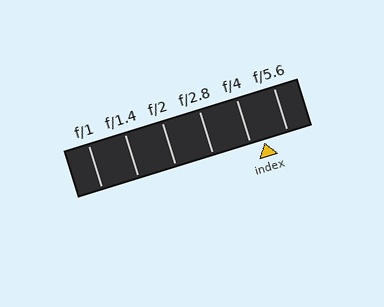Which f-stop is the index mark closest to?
The index mark is closest to f/4.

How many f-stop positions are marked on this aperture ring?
There are 6 f-stop positions marked.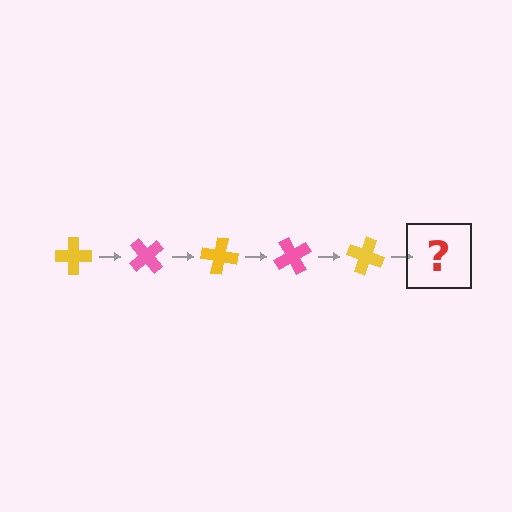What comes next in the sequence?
The next element should be a pink cross, rotated 250 degrees from the start.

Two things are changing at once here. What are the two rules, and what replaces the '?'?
The two rules are that it rotates 50 degrees each step and the color cycles through yellow and pink. The '?' should be a pink cross, rotated 250 degrees from the start.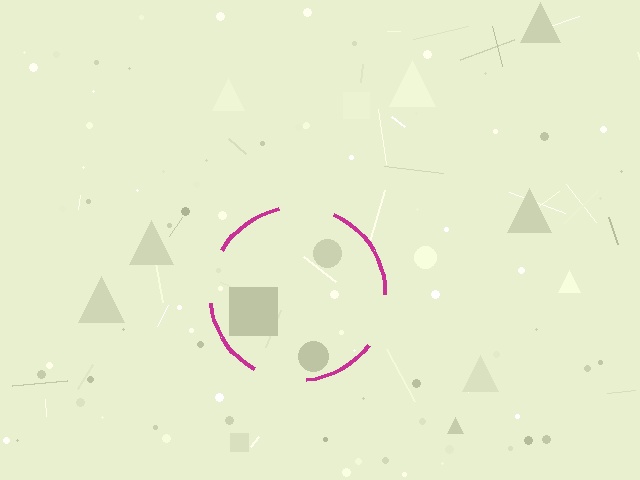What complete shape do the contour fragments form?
The contour fragments form a circle.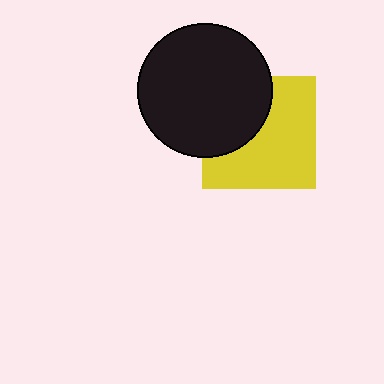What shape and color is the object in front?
The object in front is a black circle.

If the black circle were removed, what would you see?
You would see the complete yellow square.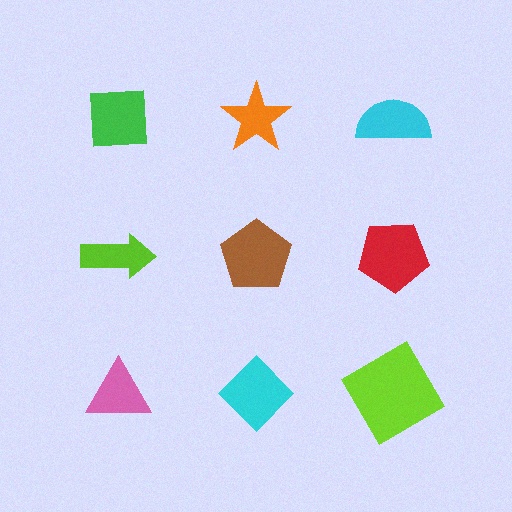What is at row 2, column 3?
A red pentagon.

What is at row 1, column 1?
A green square.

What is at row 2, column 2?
A brown pentagon.